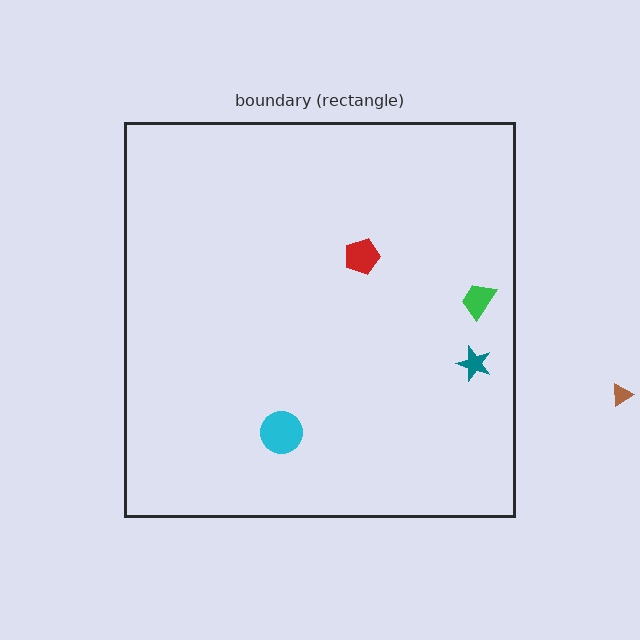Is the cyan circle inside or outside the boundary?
Inside.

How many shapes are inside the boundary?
4 inside, 1 outside.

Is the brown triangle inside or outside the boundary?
Outside.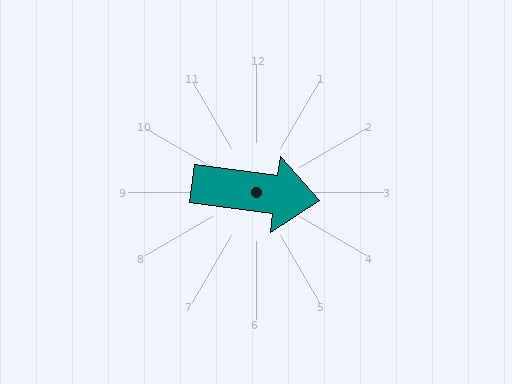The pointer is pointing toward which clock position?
Roughly 3 o'clock.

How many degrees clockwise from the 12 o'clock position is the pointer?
Approximately 98 degrees.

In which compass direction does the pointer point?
East.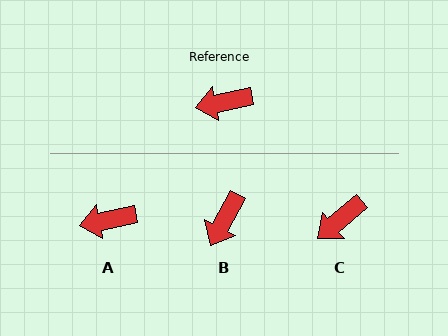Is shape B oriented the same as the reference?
No, it is off by about 50 degrees.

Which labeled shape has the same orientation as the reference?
A.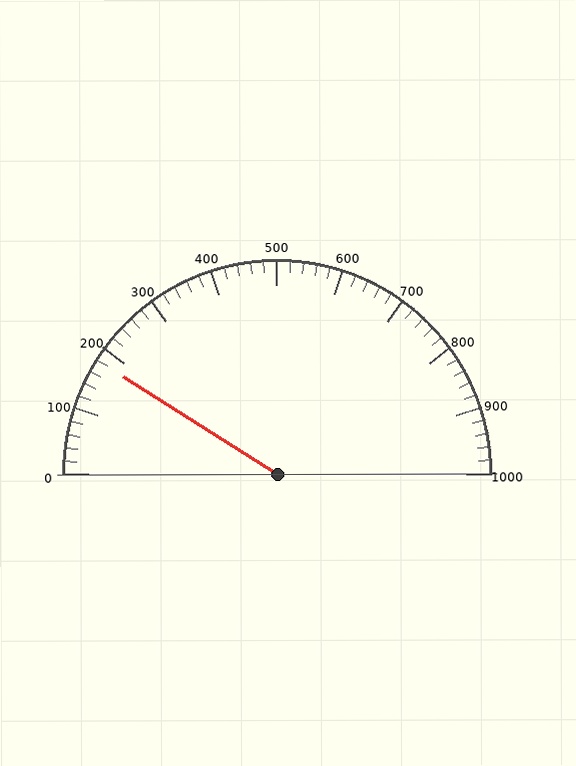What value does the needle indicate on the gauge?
The needle indicates approximately 180.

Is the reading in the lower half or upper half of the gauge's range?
The reading is in the lower half of the range (0 to 1000).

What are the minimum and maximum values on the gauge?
The gauge ranges from 0 to 1000.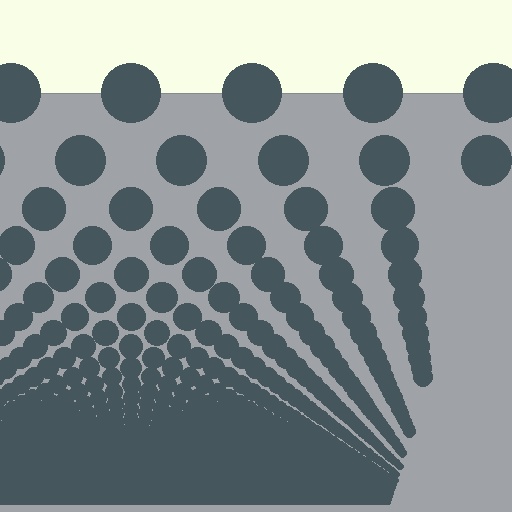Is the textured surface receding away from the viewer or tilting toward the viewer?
The surface appears to tilt toward the viewer. Texture elements get larger and sparser toward the top.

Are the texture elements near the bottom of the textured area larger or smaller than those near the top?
Smaller. The gradient is inverted — elements near the bottom are smaller and denser.